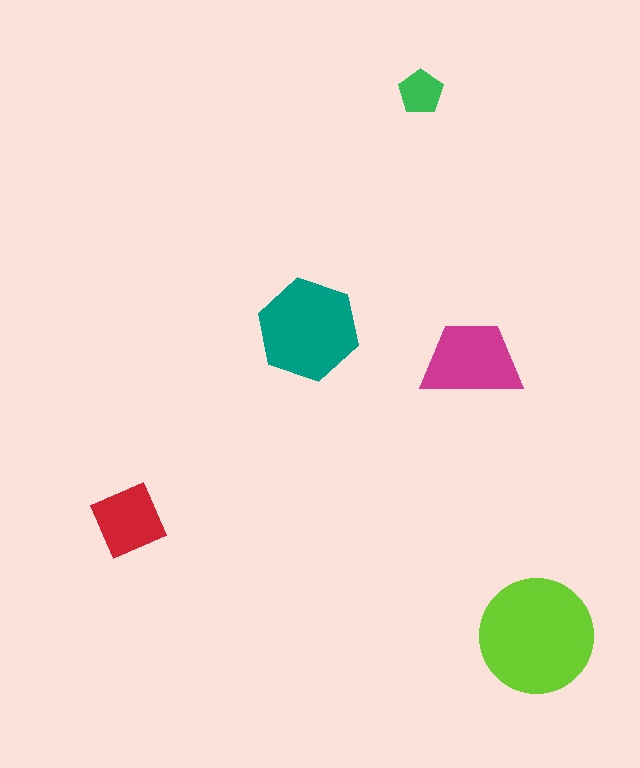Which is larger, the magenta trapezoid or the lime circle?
The lime circle.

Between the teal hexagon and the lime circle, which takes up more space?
The lime circle.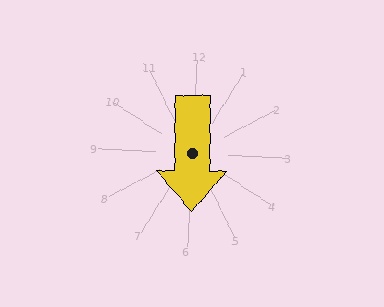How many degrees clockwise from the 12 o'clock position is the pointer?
Approximately 178 degrees.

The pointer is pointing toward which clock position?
Roughly 6 o'clock.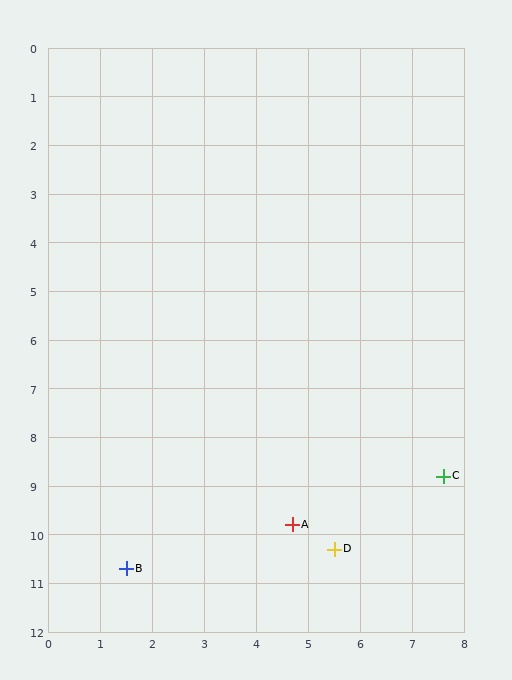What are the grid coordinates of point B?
Point B is at approximately (1.5, 10.7).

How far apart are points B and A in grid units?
Points B and A are about 3.3 grid units apart.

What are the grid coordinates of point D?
Point D is at approximately (5.5, 10.3).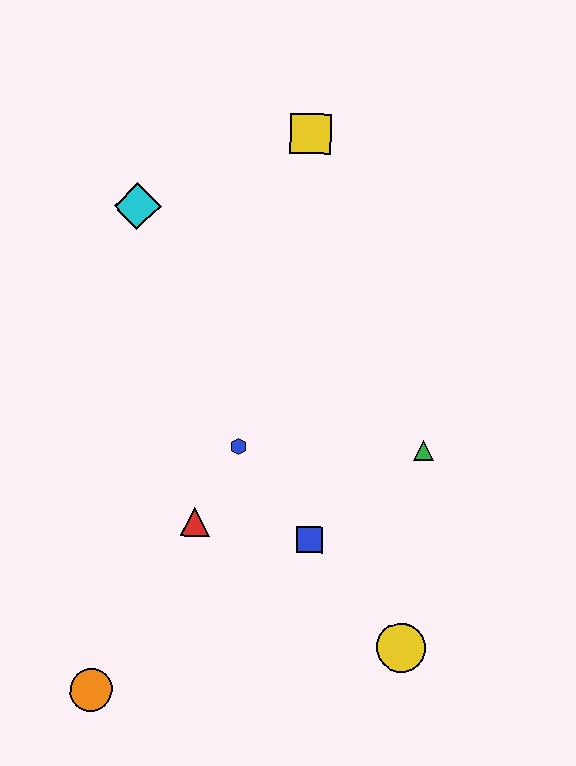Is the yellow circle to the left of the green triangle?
Yes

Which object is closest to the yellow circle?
The blue square is closest to the yellow circle.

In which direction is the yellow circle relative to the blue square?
The yellow circle is below the blue square.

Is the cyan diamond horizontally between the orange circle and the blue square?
Yes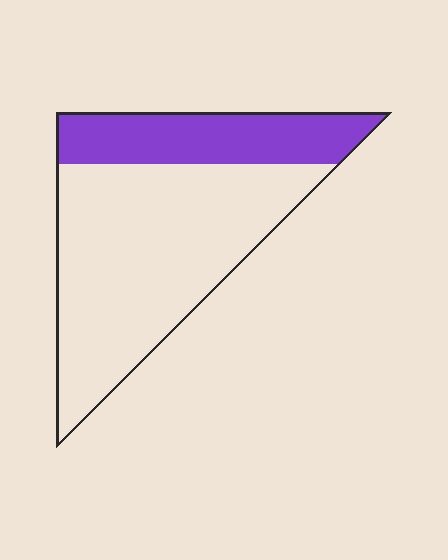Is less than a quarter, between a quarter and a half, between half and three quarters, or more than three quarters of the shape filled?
Between a quarter and a half.